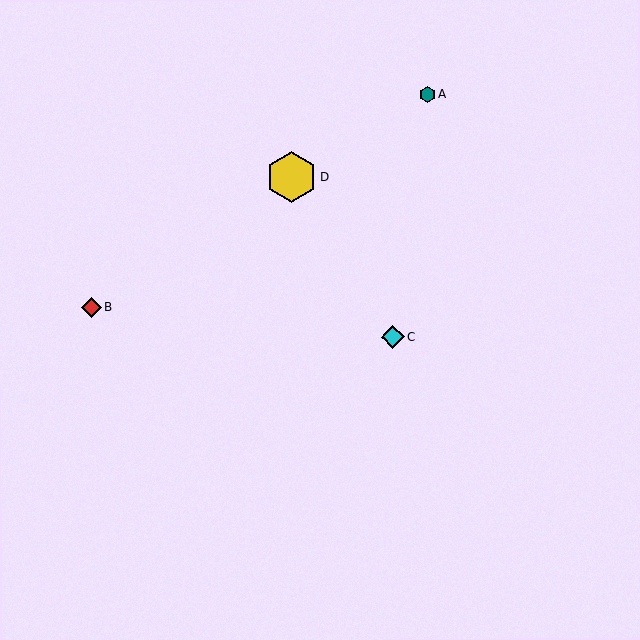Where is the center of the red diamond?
The center of the red diamond is at (92, 307).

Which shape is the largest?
The yellow hexagon (labeled D) is the largest.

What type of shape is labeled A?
Shape A is a teal hexagon.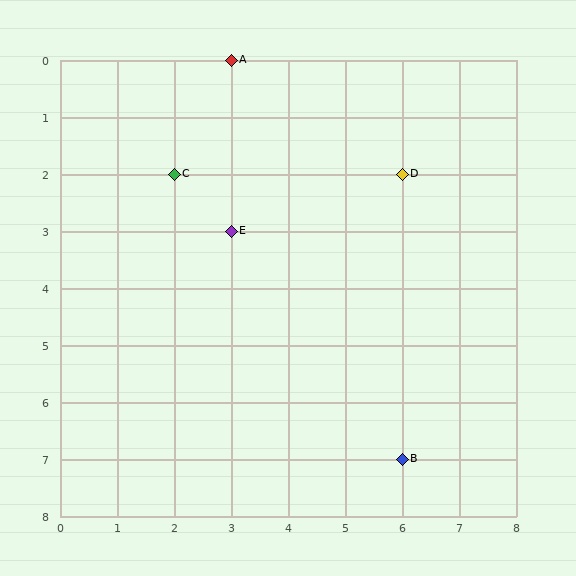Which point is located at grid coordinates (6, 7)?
Point B is at (6, 7).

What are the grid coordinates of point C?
Point C is at grid coordinates (2, 2).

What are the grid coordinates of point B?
Point B is at grid coordinates (6, 7).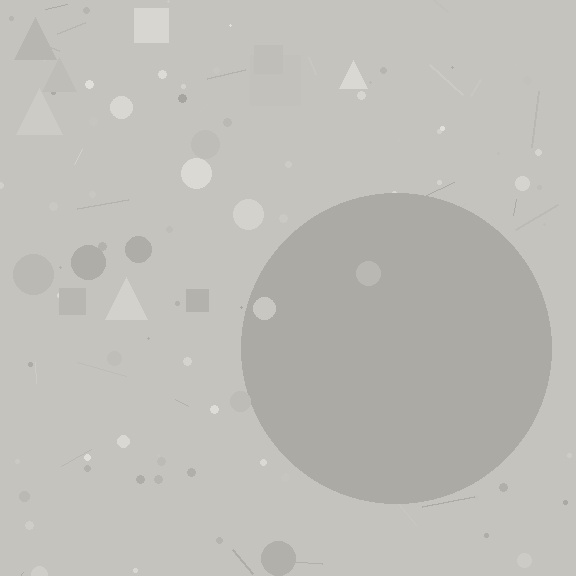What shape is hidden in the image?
A circle is hidden in the image.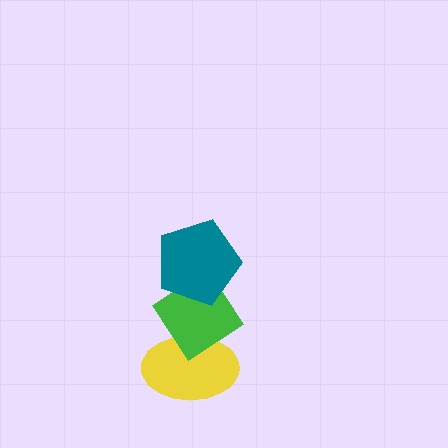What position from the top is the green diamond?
The green diamond is 2nd from the top.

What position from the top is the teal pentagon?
The teal pentagon is 1st from the top.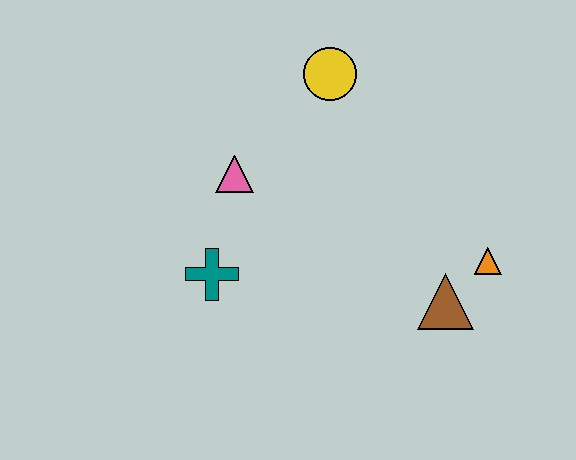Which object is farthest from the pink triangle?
The orange triangle is farthest from the pink triangle.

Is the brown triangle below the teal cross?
Yes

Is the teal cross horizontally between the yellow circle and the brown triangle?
No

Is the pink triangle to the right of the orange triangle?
No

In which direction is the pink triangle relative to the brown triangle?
The pink triangle is to the left of the brown triangle.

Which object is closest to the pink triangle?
The teal cross is closest to the pink triangle.